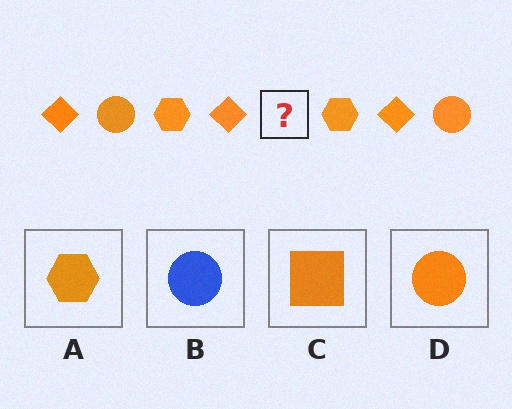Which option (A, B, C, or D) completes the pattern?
D.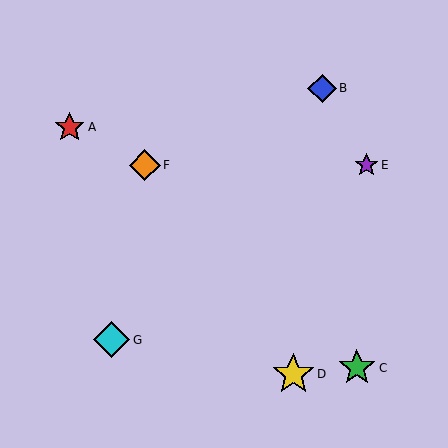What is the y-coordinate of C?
Object C is at y≈368.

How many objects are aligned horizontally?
2 objects (E, F) are aligned horizontally.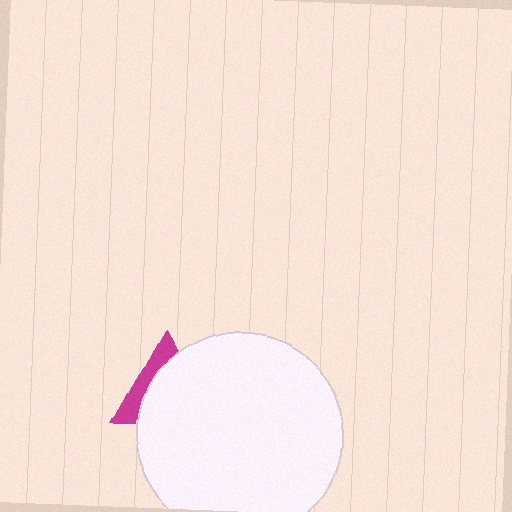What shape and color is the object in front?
The object in front is a white circle.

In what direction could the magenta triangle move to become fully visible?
The magenta triangle could move toward the upper-left. That would shift it out from behind the white circle entirely.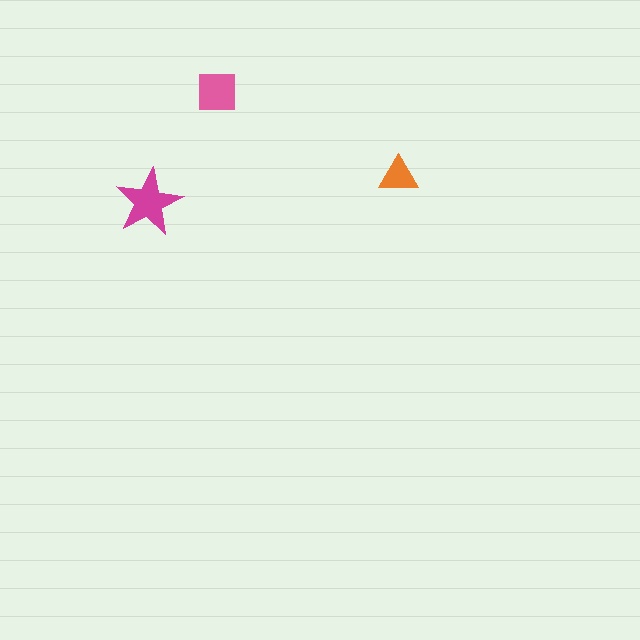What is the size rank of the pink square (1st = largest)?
2nd.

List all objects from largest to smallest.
The magenta star, the pink square, the orange triangle.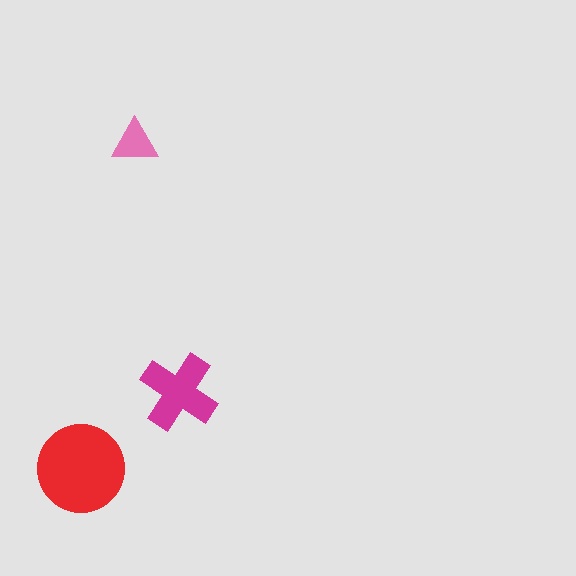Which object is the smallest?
The pink triangle.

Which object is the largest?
The red circle.